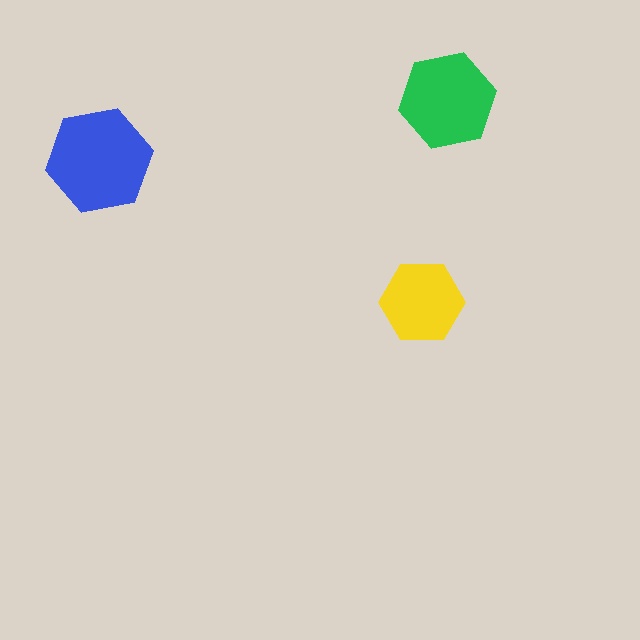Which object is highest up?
The green hexagon is topmost.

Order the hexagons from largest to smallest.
the blue one, the green one, the yellow one.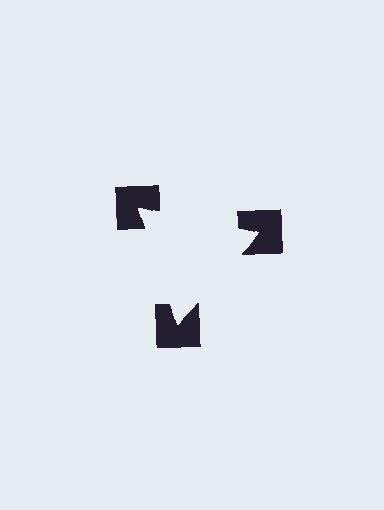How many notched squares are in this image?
There are 3 — one at each vertex of the illusory triangle.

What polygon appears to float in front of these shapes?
An illusory triangle — its edges are inferred from the aligned wedge cuts in the notched squares, not physically drawn.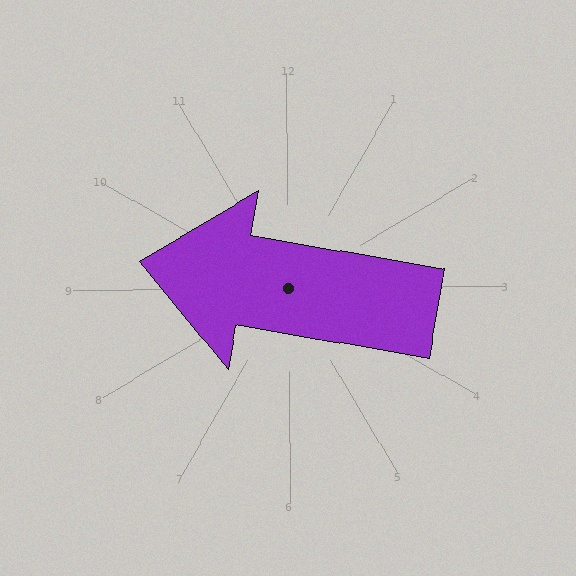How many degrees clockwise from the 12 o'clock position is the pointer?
Approximately 280 degrees.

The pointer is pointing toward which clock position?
Roughly 9 o'clock.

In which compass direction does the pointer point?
West.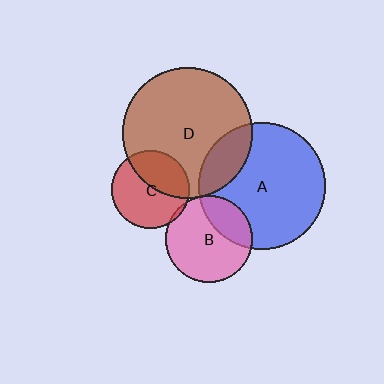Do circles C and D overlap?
Yes.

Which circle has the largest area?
Circle D (brown).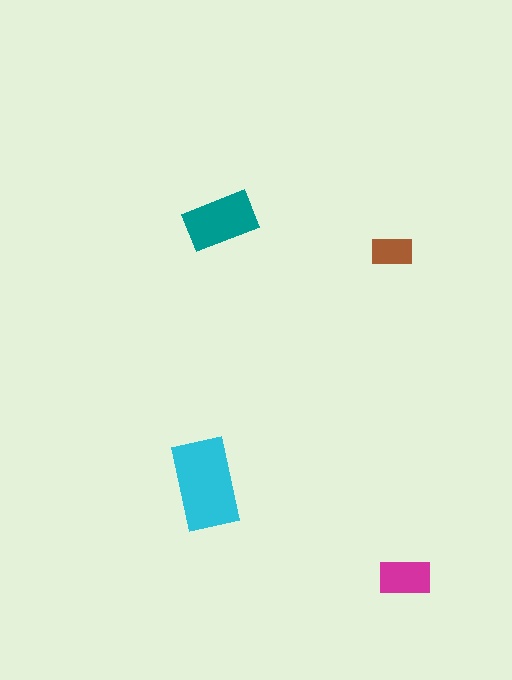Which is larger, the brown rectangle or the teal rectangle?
The teal one.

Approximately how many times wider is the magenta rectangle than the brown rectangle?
About 1.5 times wider.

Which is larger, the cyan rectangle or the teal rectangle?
The cyan one.